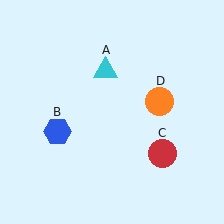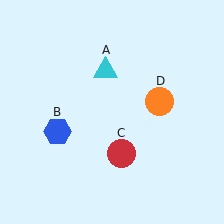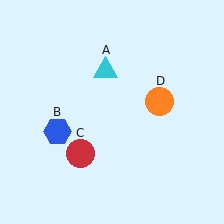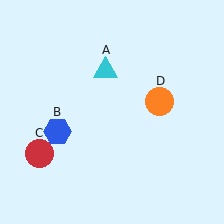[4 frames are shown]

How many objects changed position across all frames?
1 object changed position: red circle (object C).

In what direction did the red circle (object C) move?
The red circle (object C) moved left.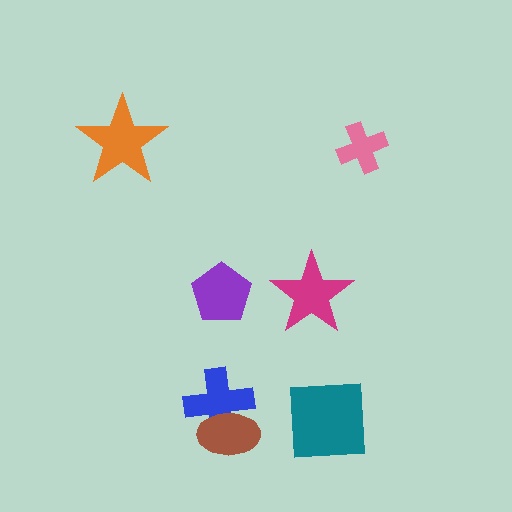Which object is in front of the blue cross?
The brown ellipse is in front of the blue cross.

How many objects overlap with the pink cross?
0 objects overlap with the pink cross.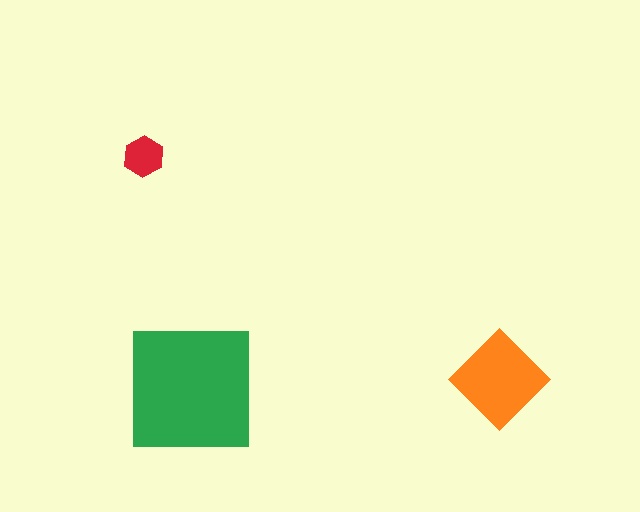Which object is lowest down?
The green square is bottommost.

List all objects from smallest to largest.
The red hexagon, the orange diamond, the green square.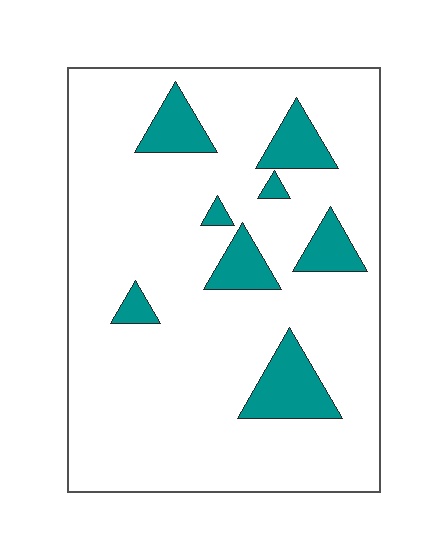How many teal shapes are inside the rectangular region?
8.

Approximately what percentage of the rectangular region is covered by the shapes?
Approximately 15%.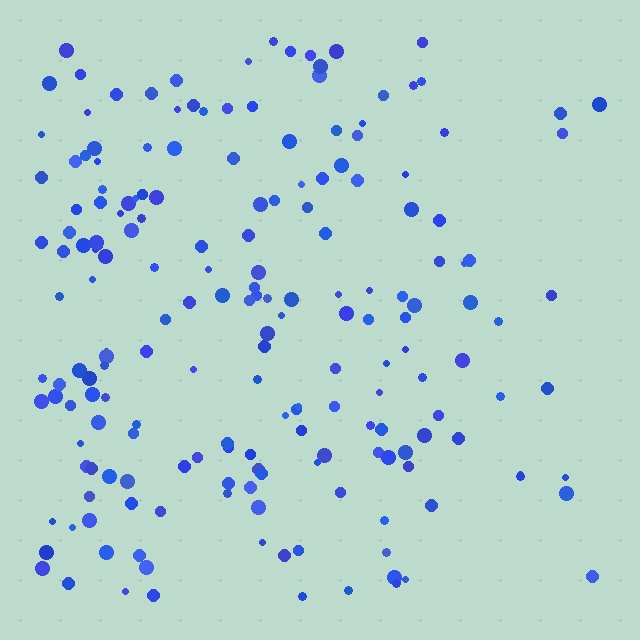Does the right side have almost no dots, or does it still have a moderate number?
Still a moderate number, just noticeably fewer than the left.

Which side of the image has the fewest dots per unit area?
The right.